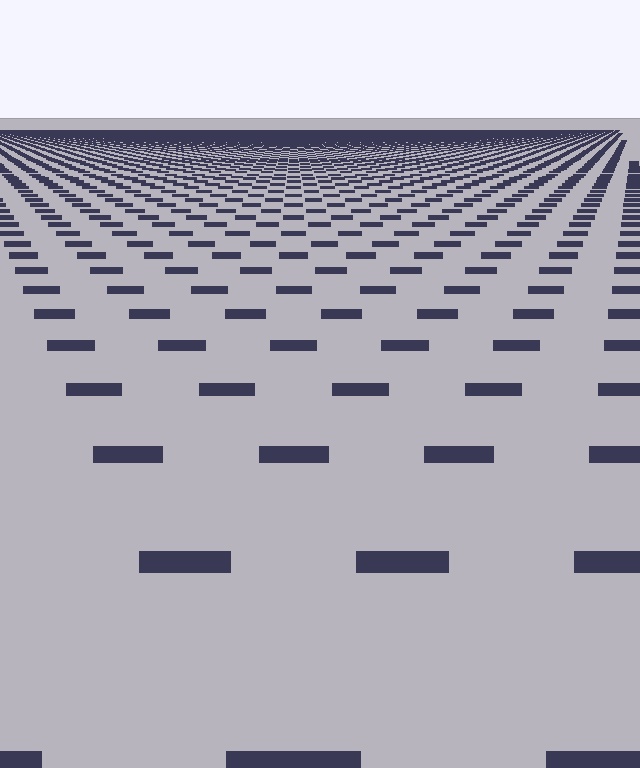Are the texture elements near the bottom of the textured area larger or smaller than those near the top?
Larger. Near the bottom, elements are closer to the viewer and appear at a bigger on-screen size.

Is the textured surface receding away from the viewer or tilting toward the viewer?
The surface is receding away from the viewer. Texture elements get smaller and denser toward the top.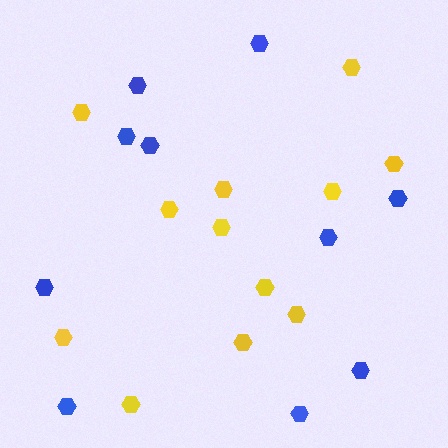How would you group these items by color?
There are 2 groups: one group of blue hexagons (10) and one group of yellow hexagons (12).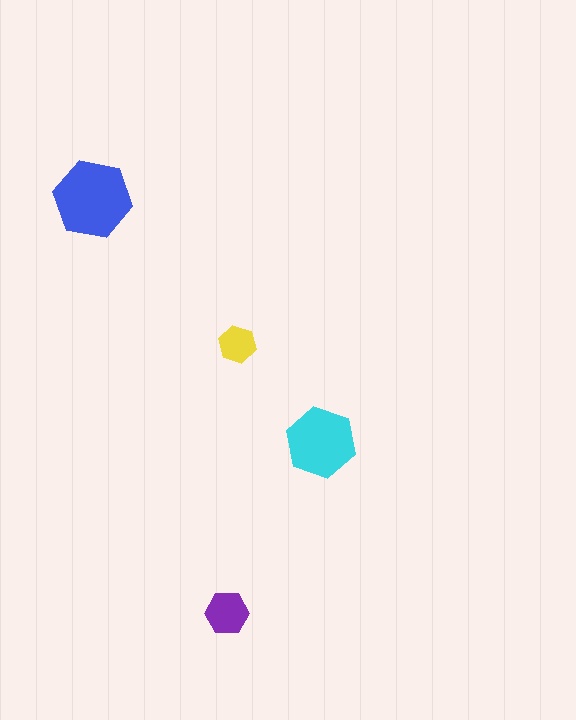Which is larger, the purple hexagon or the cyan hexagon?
The cyan one.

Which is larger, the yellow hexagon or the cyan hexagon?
The cyan one.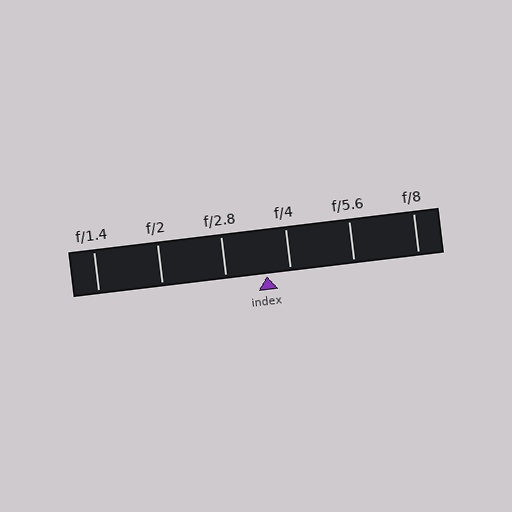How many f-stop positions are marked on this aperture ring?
There are 6 f-stop positions marked.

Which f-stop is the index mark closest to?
The index mark is closest to f/4.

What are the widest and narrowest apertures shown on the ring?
The widest aperture shown is f/1.4 and the narrowest is f/8.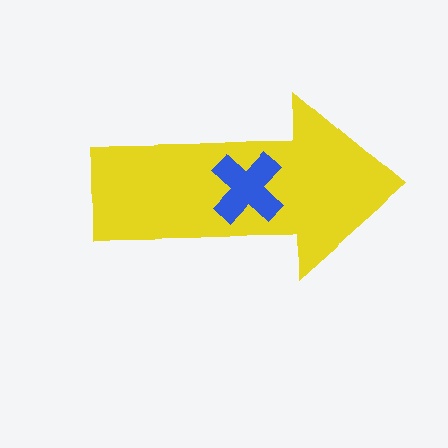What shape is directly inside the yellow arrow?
The blue cross.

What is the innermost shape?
The blue cross.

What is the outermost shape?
The yellow arrow.